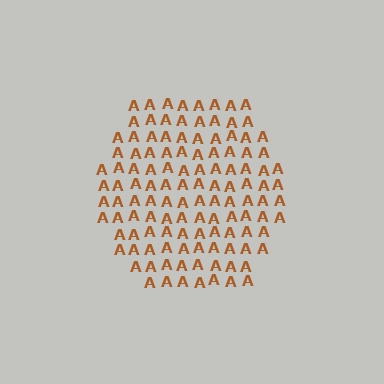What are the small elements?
The small elements are letter A's.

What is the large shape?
The large shape is a hexagon.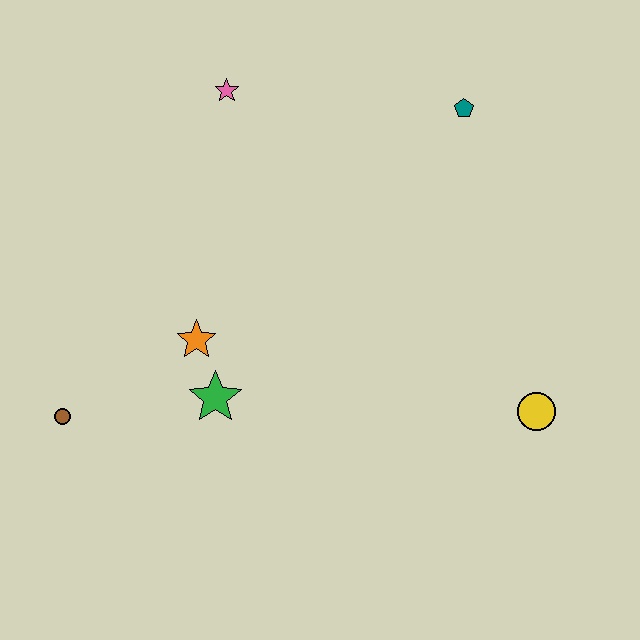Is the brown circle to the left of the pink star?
Yes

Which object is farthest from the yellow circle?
The brown circle is farthest from the yellow circle.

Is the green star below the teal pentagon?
Yes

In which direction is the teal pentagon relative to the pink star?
The teal pentagon is to the right of the pink star.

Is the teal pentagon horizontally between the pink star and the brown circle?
No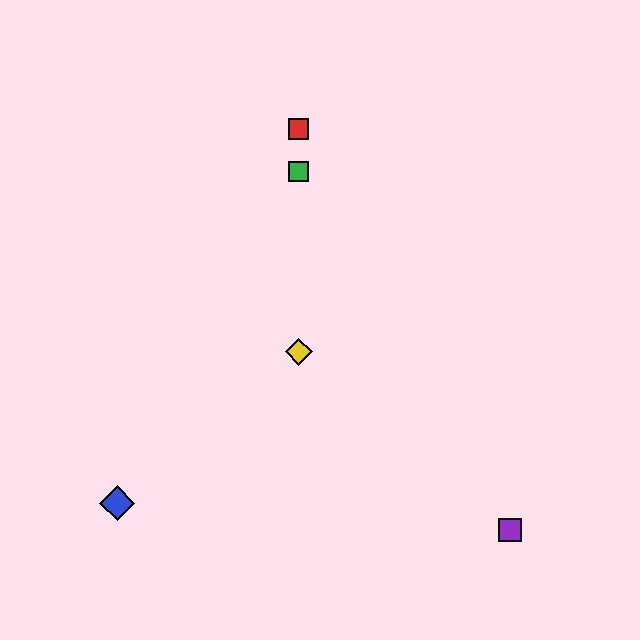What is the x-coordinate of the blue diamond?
The blue diamond is at x≈117.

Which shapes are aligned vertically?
The red square, the green square, the yellow diamond are aligned vertically.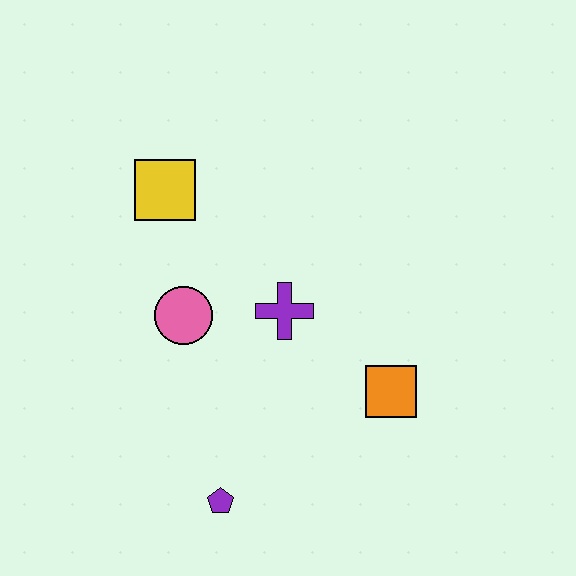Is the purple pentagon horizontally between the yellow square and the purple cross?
Yes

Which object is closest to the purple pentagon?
The pink circle is closest to the purple pentagon.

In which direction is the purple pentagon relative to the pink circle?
The purple pentagon is below the pink circle.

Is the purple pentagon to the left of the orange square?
Yes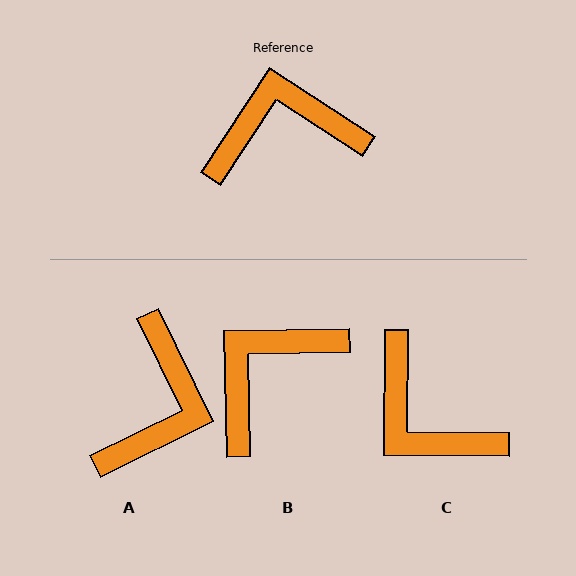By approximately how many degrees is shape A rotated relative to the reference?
Approximately 121 degrees clockwise.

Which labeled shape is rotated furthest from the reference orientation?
C, about 123 degrees away.